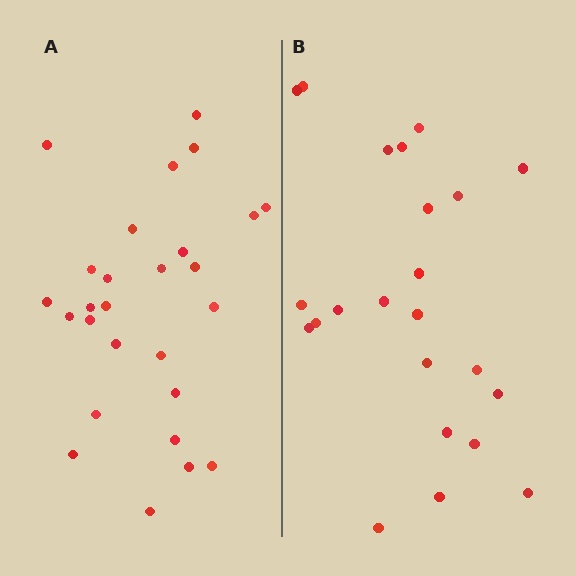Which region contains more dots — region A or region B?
Region A (the left region) has more dots.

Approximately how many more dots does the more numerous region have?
Region A has about 4 more dots than region B.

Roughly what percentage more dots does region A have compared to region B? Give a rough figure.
About 15% more.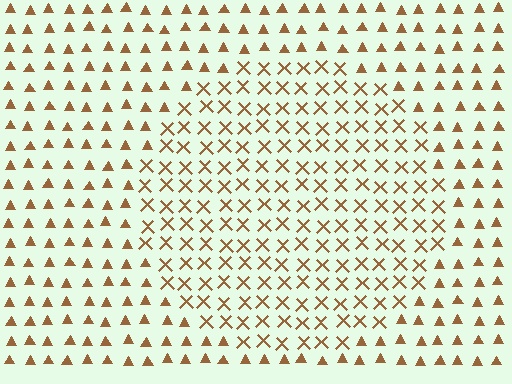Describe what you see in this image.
The image is filled with small brown elements arranged in a uniform grid. A circle-shaped region contains X marks, while the surrounding area contains triangles. The boundary is defined purely by the change in element shape.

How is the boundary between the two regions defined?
The boundary is defined by a change in element shape: X marks inside vs. triangles outside. All elements share the same color and spacing.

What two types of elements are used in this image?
The image uses X marks inside the circle region and triangles outside it.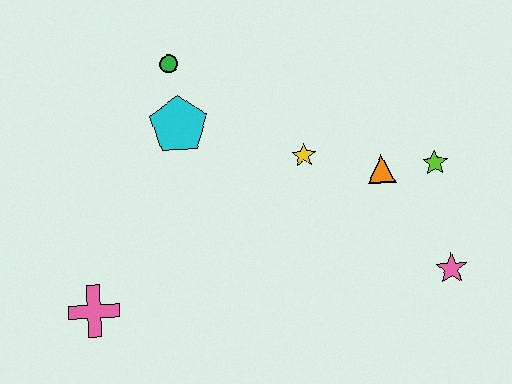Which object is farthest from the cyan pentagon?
The pink star is farthest from the cyan pentagon.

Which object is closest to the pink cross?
The cyan pentagon is closest to the pink cross.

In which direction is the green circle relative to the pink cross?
The green circle is above the pink cross.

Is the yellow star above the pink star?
Yes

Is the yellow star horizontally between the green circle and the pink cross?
No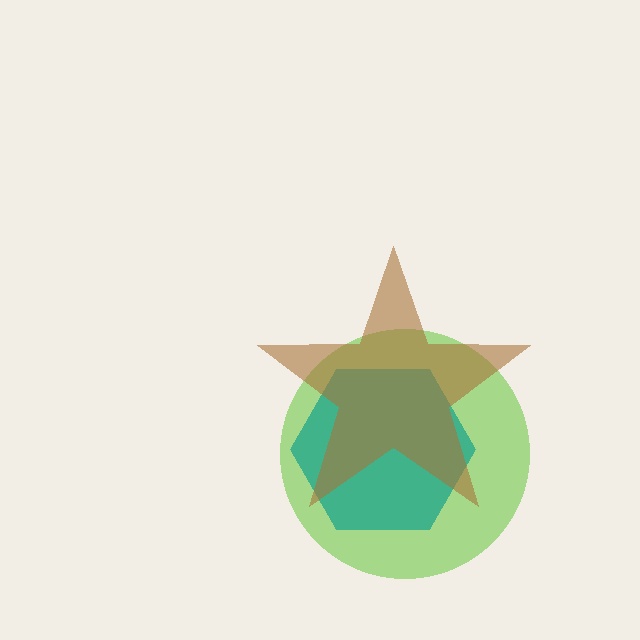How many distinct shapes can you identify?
There are 3 distinct shapes: a lime circle, a teal hexagon, a brown star.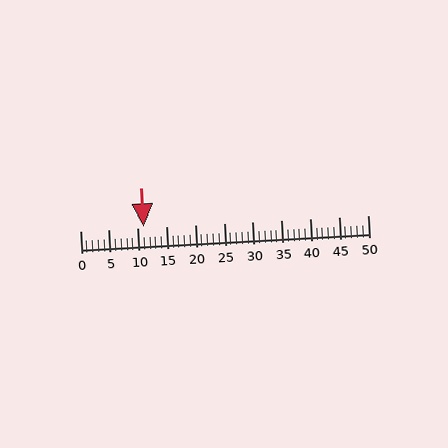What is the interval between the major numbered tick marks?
The major tick marks are spaced 5 units apart.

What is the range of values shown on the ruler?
The ruler shows values from 0 to 50.